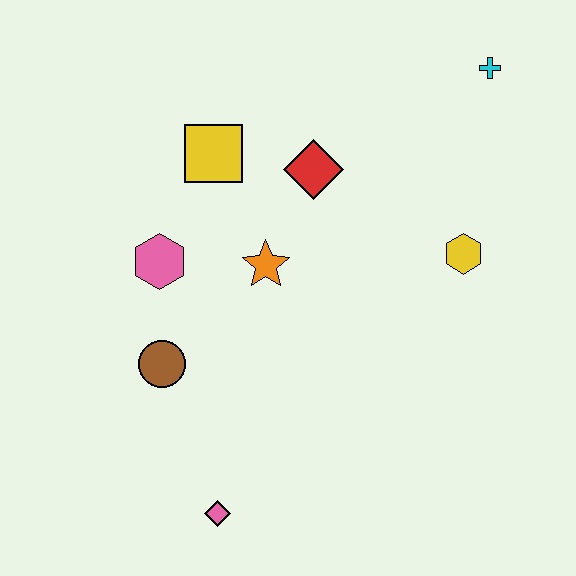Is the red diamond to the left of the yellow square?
No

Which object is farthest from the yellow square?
The pink diamond is farthest from the yellow square.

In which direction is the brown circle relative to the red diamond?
The brown circle is below the red diamond.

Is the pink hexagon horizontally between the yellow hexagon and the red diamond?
No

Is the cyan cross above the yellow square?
Yes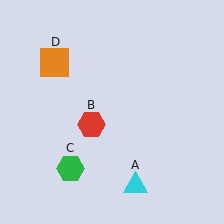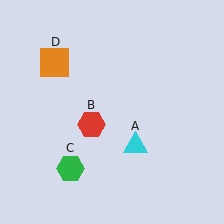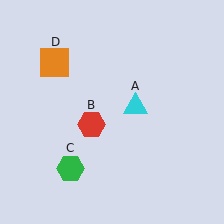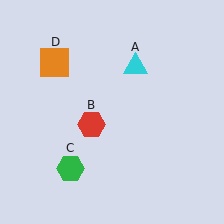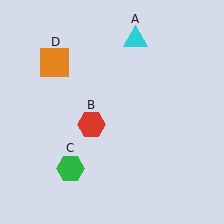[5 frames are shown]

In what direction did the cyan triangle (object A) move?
The cyan triangle (object A) moved up.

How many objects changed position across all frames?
1 object changed position: cyan triangle (object A).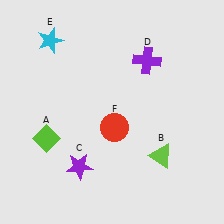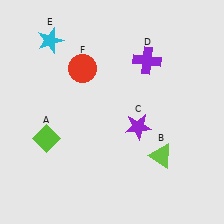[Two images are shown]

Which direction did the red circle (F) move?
The red circle (F) moved up.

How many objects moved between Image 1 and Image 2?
2 objects moved between the two images.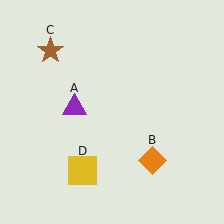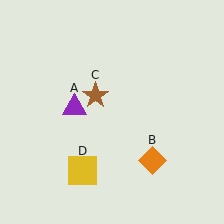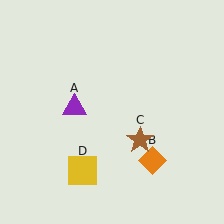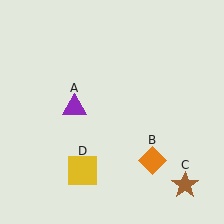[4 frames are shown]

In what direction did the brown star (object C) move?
The brown star (object C) moved down and to the right.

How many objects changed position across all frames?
1 object changed position: brown star (object C).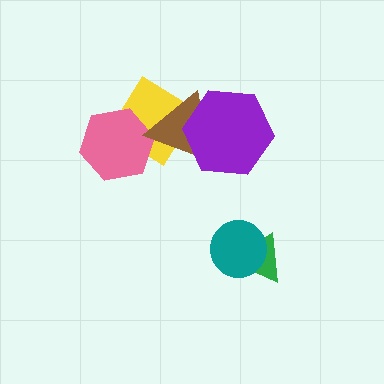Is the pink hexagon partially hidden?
Yes, it is partially covered by another shape.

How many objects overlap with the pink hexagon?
2 objects overlap with the pink hexagon.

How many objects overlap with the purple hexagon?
1 object overlaps with the purple hexagon.